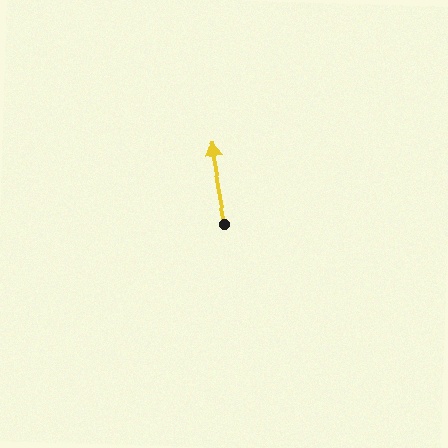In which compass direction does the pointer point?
North.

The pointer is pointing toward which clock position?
Roughly 12 o'clock.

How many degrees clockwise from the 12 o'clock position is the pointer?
Approximately 350 degrees.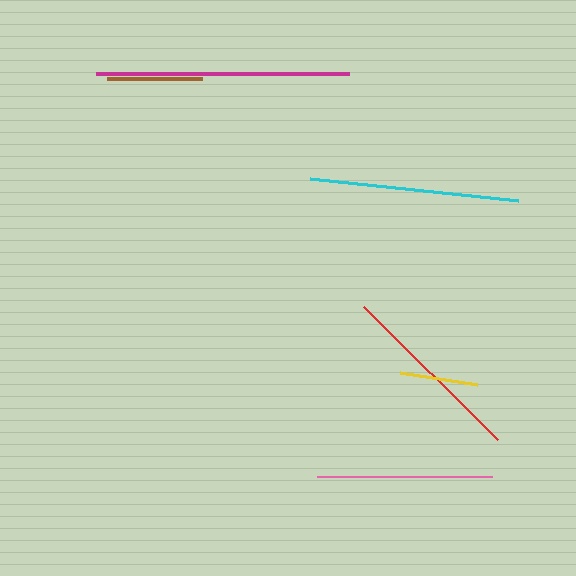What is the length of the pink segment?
The pink segment is approximately 174 pixels long.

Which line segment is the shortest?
The yellow line is the shortest at approximately 78 pixels.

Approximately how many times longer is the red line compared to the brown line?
The red line is approximately 2.0 times the length of the brown line.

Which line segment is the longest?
The magenta line is the longest at approximately 253 pixels.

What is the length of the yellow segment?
The yellow segment is approximately 78 pixels long.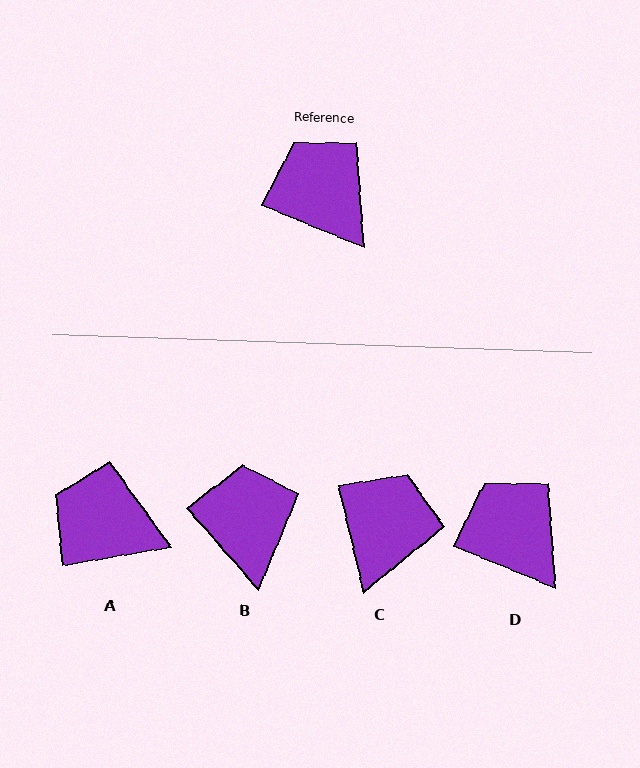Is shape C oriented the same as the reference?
No, it is off by about 55 degrees.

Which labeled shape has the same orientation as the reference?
D.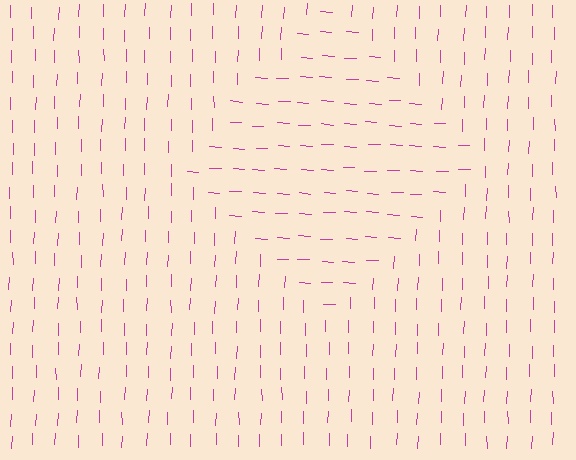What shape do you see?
I see a diamond.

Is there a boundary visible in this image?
Yes, there is a texture boundary formed by a change in line orientation.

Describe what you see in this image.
The image is filled with small magenta line segments. A diamond region in the image has lines oriented differently from the surrounding lines, creating a visible texture boundary.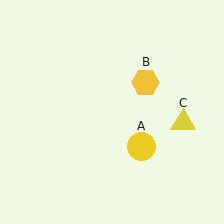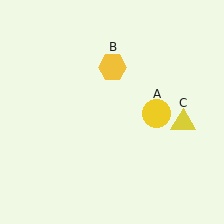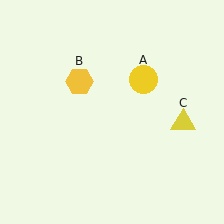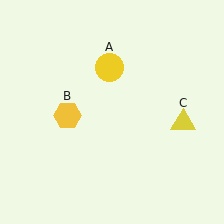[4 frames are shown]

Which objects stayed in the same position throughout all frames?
Yellow triangle (object C) remained stationary.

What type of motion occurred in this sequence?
The yellow circle (object A), yellow hexagon (object B) rotated counterclockwise around the center of the scene.